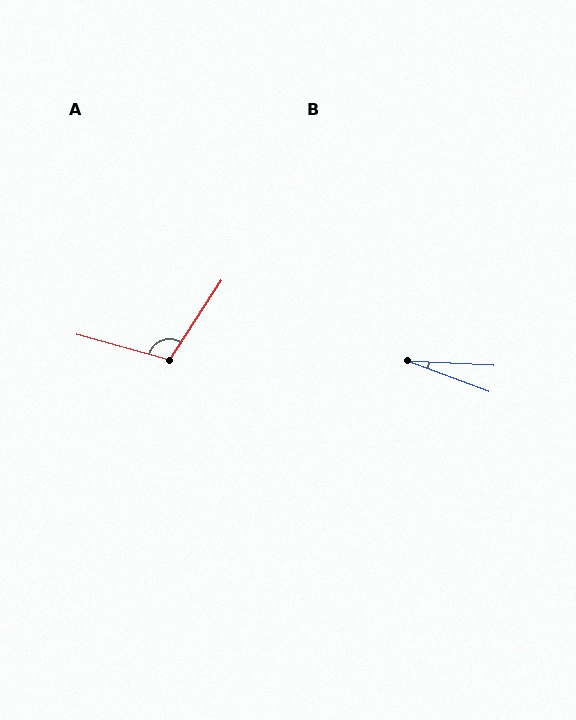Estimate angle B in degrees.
Approximately 17 degrees.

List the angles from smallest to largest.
B (17°), A (108°).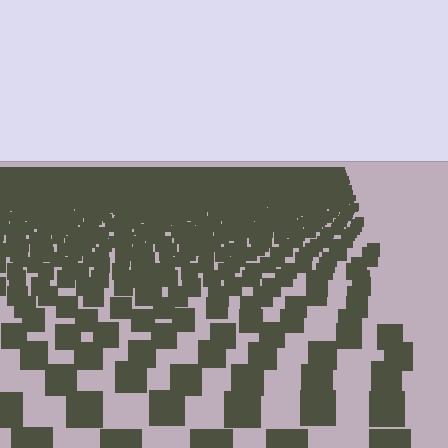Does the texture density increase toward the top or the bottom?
Density increases toward the top.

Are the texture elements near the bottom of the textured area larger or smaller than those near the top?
Larger. Near the bottom, elements are closer to the viewer and appear at a bigger on-screen size.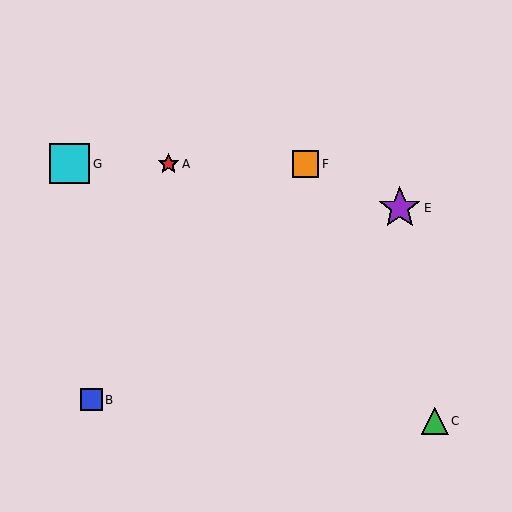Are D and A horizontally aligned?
Yes, both are at y≈164.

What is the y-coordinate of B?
Object B is at y≈400.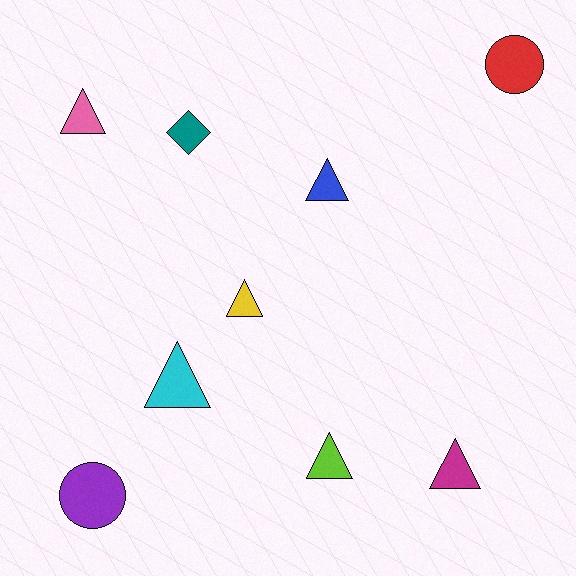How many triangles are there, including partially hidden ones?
There are 6 triangles.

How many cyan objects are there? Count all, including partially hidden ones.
There is 1 cyan object.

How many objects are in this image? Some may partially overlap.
There are 9 objects.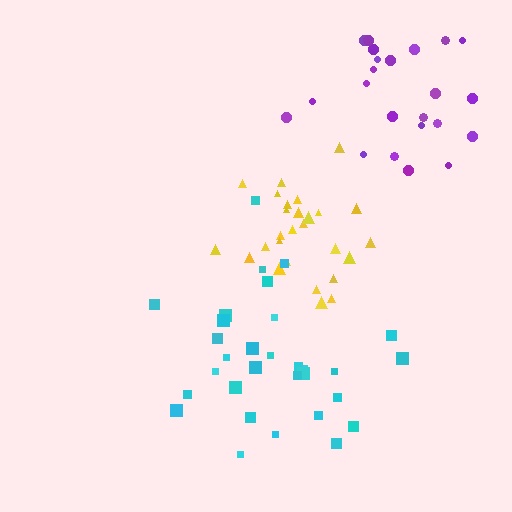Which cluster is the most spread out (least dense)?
Cyan.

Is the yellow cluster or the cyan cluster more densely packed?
Yellow.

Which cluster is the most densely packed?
Yellow.